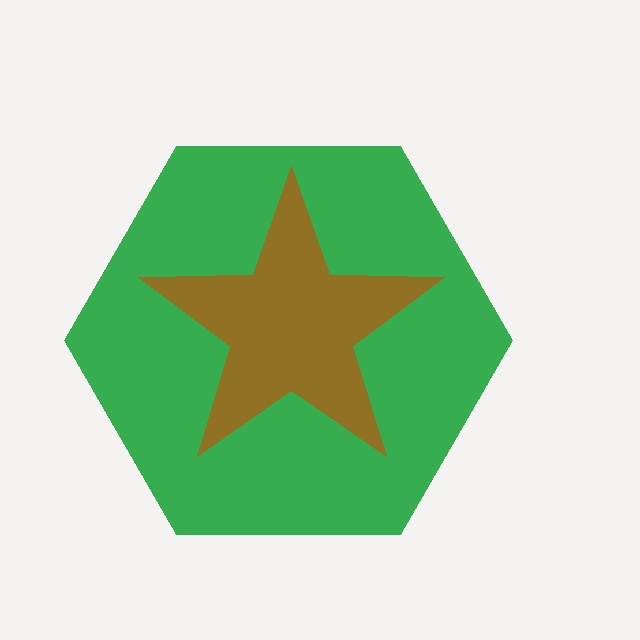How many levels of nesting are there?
2.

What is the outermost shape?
The green hexagon.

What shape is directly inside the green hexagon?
The brown star.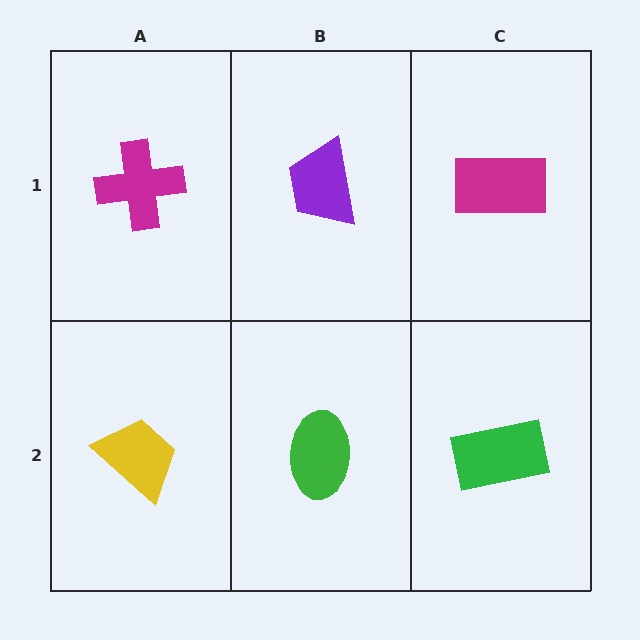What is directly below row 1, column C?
A green rectangle.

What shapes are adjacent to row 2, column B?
A purple trapezoid (row 1, column B), a yellow trapezoid (row 2, column A), a green rectangle (row 2, column C).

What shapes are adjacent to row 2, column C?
A magenta rectangle (row 1, column C), a green ellipse (row 2, column B).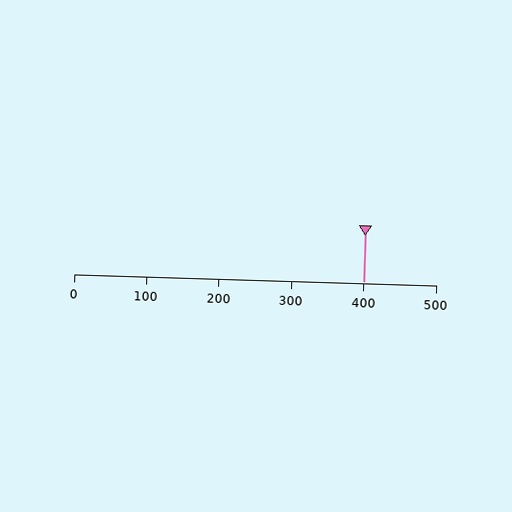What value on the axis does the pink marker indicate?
The marker indicates approximately 400.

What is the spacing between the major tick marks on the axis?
The major ticks are spaced 100 apart.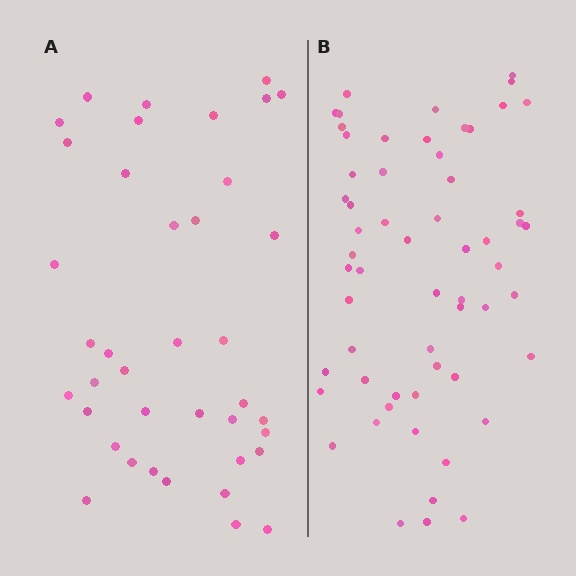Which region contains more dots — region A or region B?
Region B (the right region) has more dots.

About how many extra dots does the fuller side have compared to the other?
Region B has approximately 20 more dots than region A.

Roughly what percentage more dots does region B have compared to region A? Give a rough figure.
About 50% more.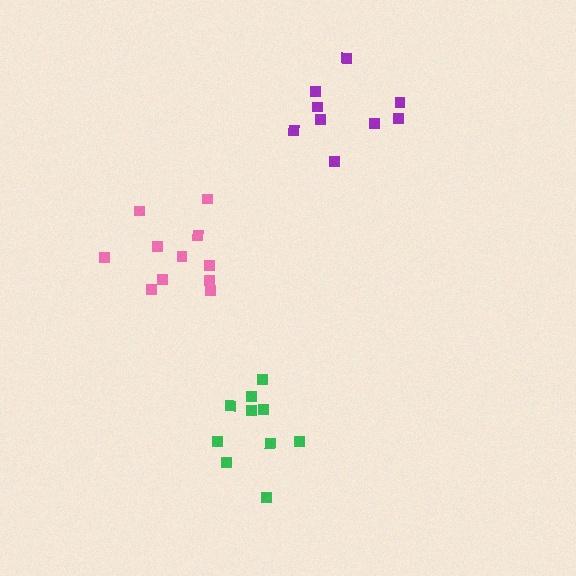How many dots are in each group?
Group 1: 10 dots, Group 2: 9 dots, Group 3: 11 dots (30 total).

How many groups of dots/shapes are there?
There are 3 groups.